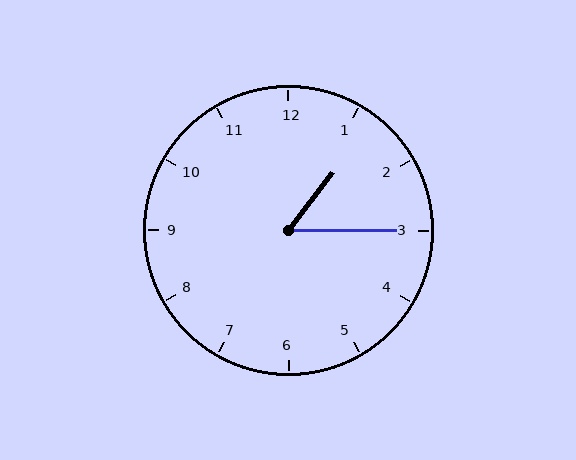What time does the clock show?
1:15.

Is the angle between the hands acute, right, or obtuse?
It is acute.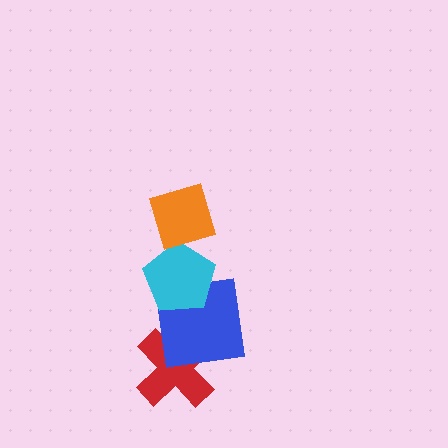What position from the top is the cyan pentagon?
The cyan pentagon is 2nd from the top.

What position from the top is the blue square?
The blue square is 3rd from the top.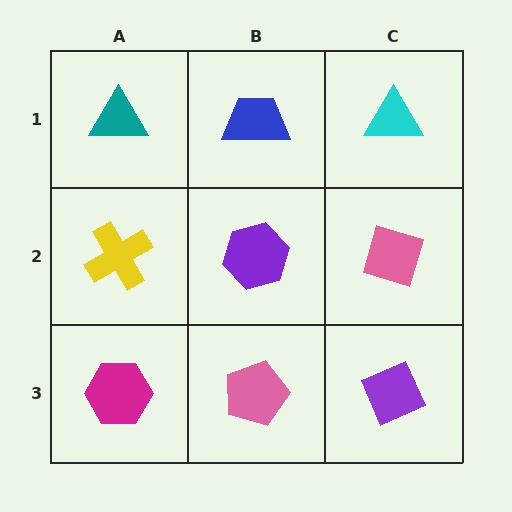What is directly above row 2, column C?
A cyan triangle.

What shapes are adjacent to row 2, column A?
A teal triangle (row 1, column A), a magenta hexagon (row 3, column A), a purple hexagon (row 2, column B).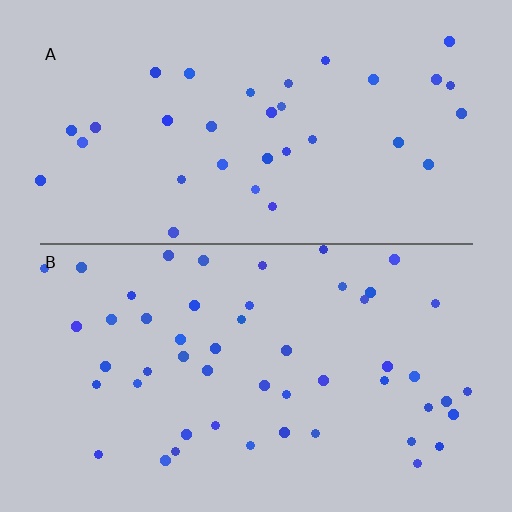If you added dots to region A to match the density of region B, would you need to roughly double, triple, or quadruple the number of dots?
Approximately double.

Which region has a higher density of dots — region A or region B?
B (the bottom).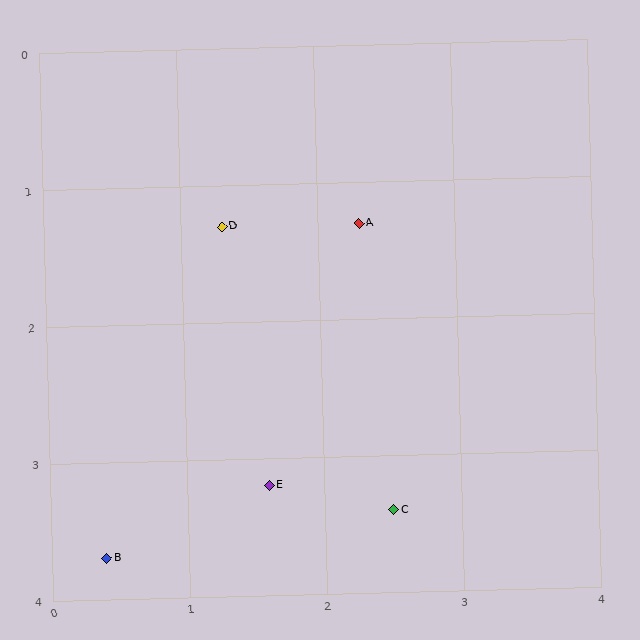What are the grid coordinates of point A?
Point A is at approximately (2.3, 1.3).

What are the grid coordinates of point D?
Point D is at approximately (1.3, 1.3).